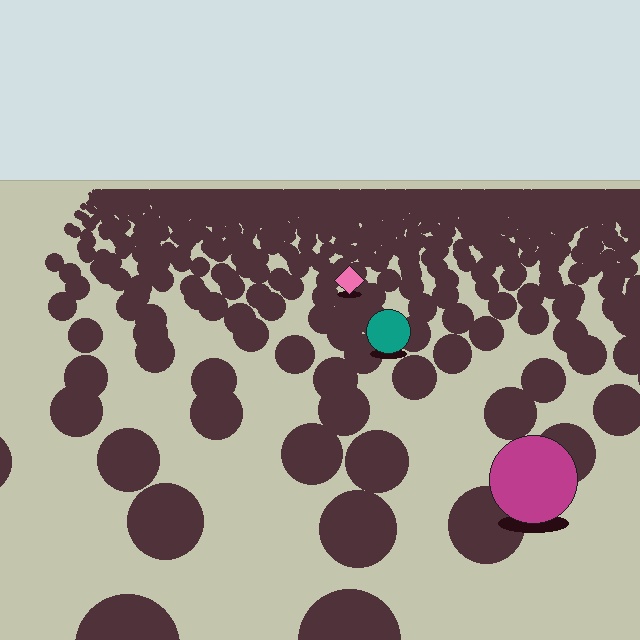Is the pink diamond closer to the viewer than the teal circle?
No. The teal circle is closer — you can tell from the texture gradient: the ground texture is coarser near it.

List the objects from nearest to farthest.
From nearest to farthest: the magenta circle, the teal circle, the pink diamond.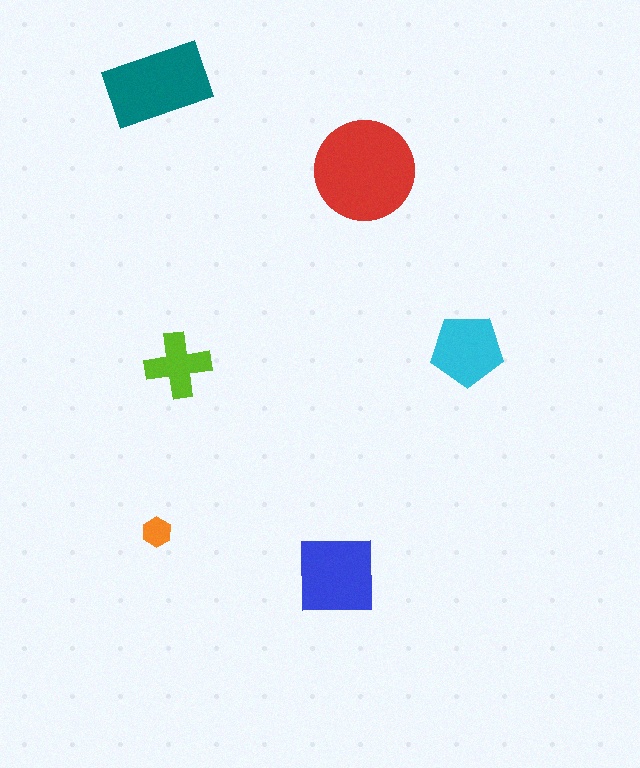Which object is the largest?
The red circle.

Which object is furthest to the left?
The orange hexagon is leftmost.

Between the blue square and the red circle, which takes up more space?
The red circle.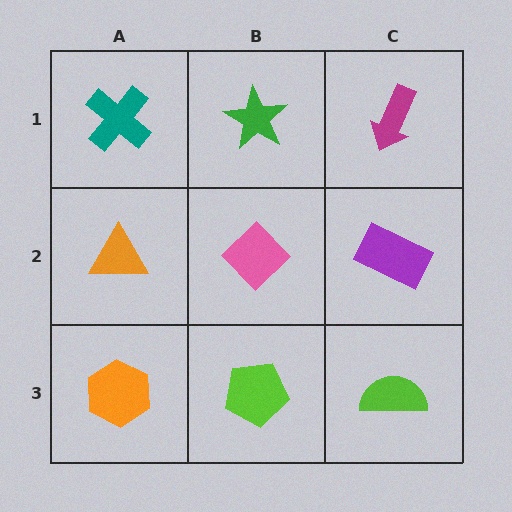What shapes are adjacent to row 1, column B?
A pink diamond (row 2, column B), a teal cross (row 1, column A), a magenta arrow (row 1, column C).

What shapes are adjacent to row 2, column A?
A teal cross (row 1, column A), an orange hexagon (row 3, column A), a pink diamond (row 2, column B).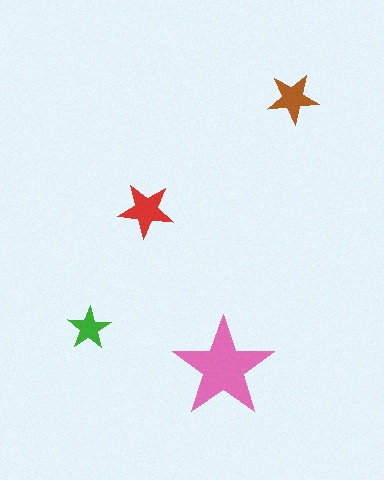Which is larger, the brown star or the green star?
The brown one.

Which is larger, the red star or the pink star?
The pink one.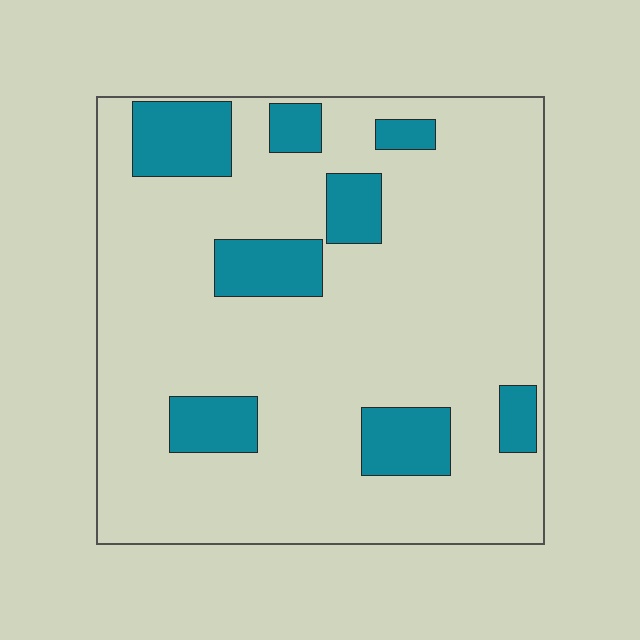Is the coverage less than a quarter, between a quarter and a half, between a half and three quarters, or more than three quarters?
Less than a quarter.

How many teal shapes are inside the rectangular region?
8.